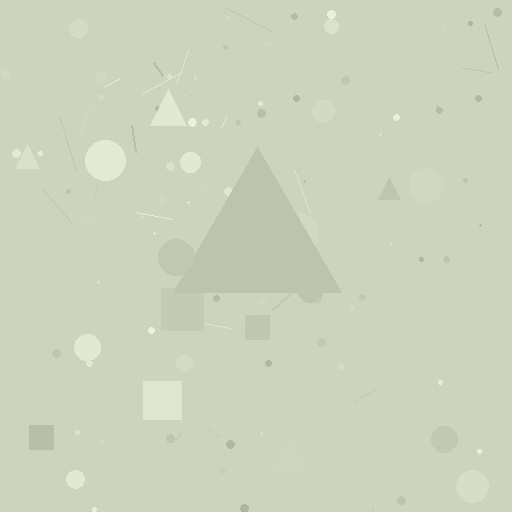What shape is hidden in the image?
A triangle is hidden in the image.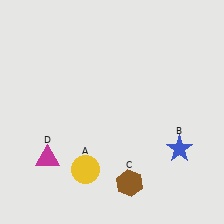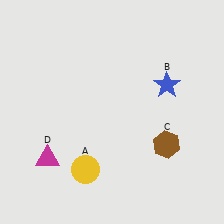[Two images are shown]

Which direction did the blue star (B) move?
The blue star (B) moved up.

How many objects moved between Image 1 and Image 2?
2 objects moved between the two images.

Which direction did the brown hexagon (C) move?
The brown hexagon (C) moved up.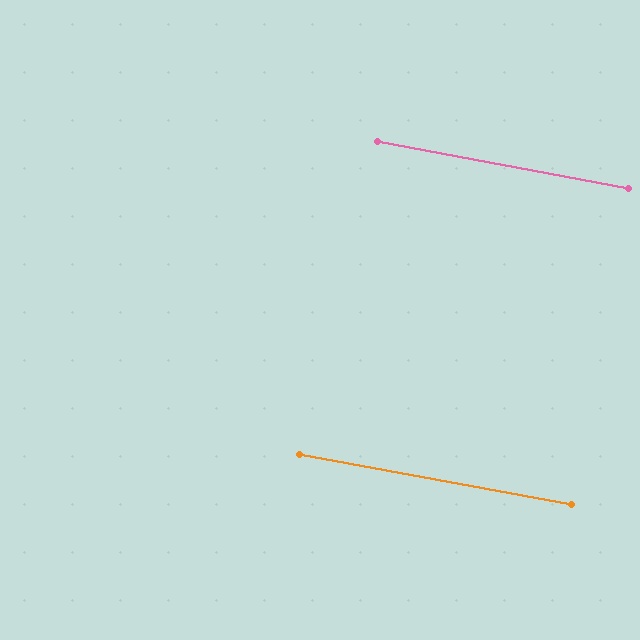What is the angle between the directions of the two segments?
Approximately 0 degrees.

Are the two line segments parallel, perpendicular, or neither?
Parallel — their directions differ by only 0.3°.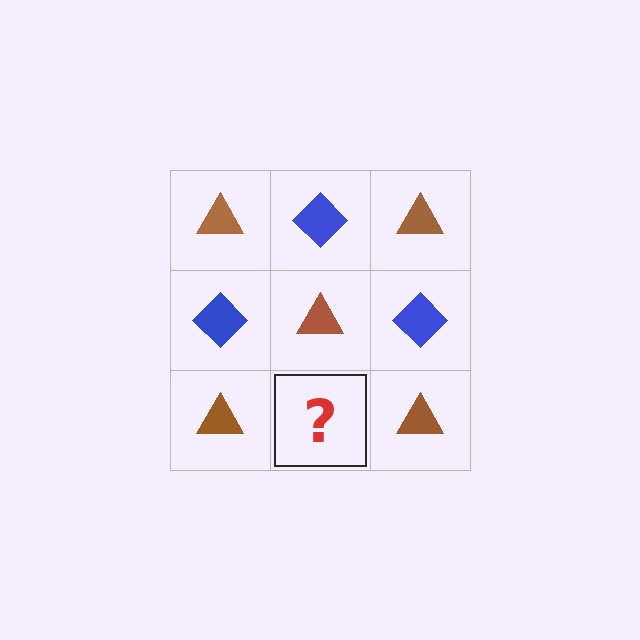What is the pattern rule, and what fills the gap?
The rule is that it alternates brown triangle and blue diamond in a checkerboard pattern. The gap should be filled with a blue diamond.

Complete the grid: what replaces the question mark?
The question mark should be replaced with a blue diamond.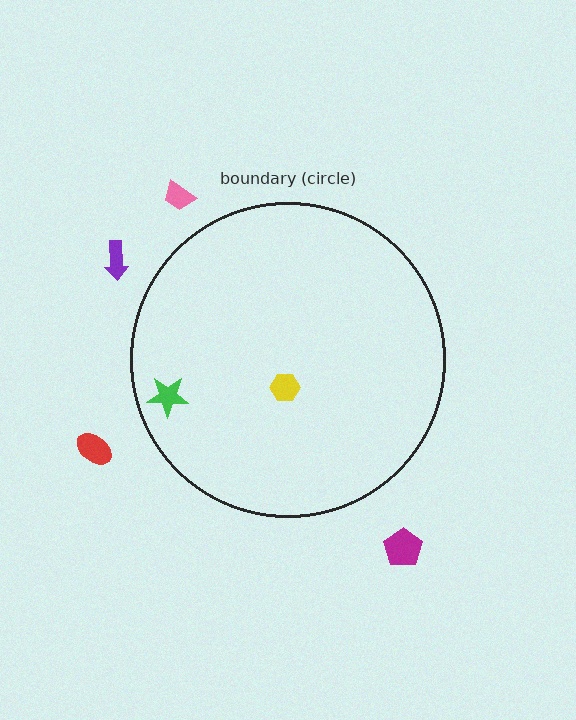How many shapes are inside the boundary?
2 inside, 4 outside.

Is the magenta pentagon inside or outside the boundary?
Outside.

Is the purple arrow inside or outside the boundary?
Outside.